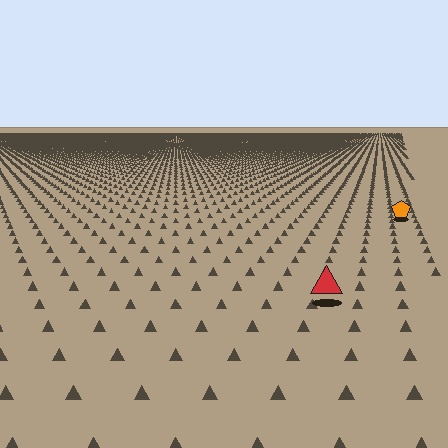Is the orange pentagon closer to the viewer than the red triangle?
No. The red triangle is closer — you can tell from the texture gradient: the ground texture is coarser near it.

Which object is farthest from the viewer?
The orange pentagon is farthest from the viewer. It appears smaller and the ground texture around it is denser.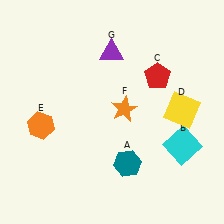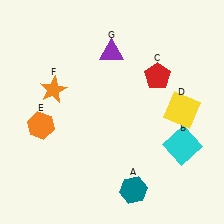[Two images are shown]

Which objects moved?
The objects that moved are: the teal hexagon (A), the orange star (F).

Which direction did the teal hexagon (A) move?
The teal hexagon (A) moved down.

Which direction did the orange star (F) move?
The orange star (F) moved left.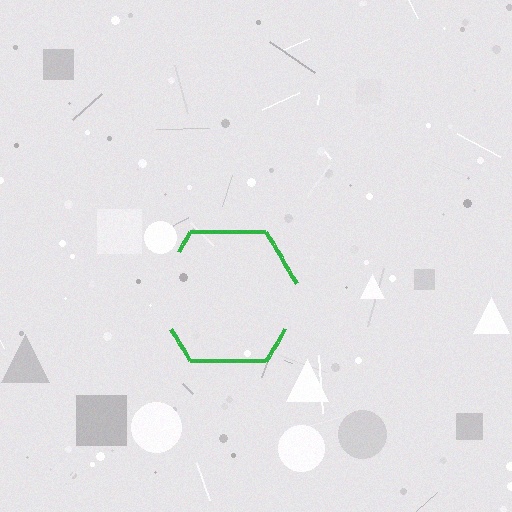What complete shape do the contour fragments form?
The contour fragments form a hexagon.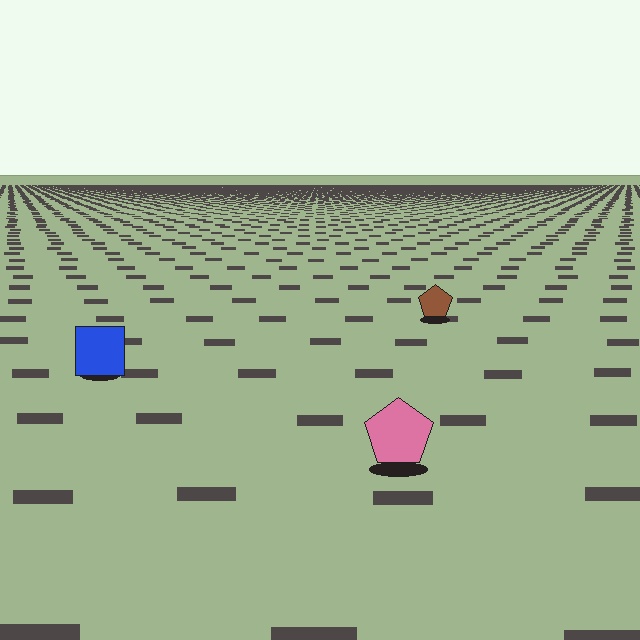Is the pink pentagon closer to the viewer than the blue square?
Yes. The pink pentagon is closer — you can tell from the texture gradient: the ground texture is coarser near it.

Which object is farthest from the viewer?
The brown pentagon is farthest from the viewer. It appears smaller and the ground texture around it is denser.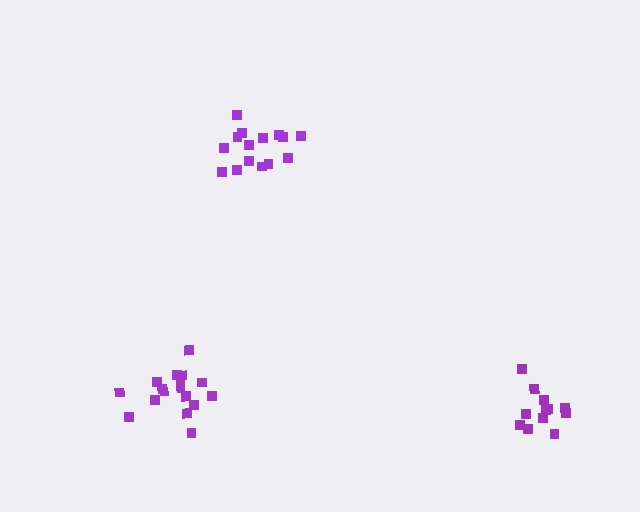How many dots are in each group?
Group 1: 15 dots, Group 2: 17 dots, Group 3: 12 dots (44 total).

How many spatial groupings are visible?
There are 3 spatial groupings.